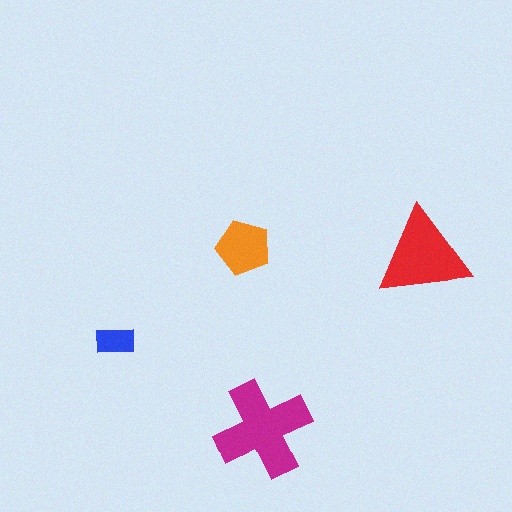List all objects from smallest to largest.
The blue rectangle, the orange pentagon, the red triangle, the magenta cross.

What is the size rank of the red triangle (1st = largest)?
2nd.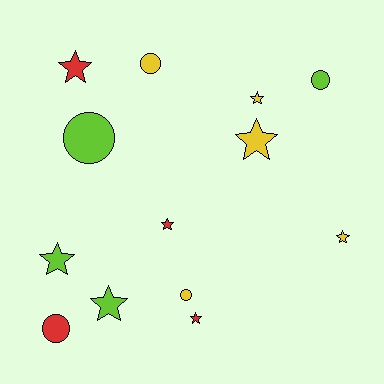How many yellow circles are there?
There are 2 yellow circles.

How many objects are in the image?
There are 13 objects.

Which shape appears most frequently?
Star, with 8 objects.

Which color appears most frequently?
Yellow, with 5 objects.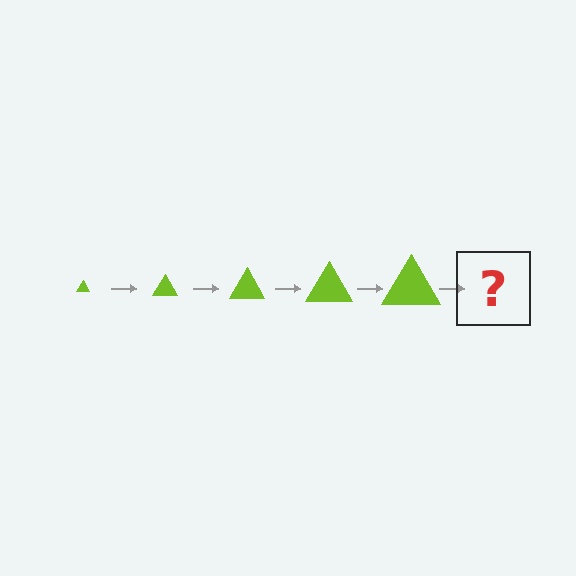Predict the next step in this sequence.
The next step is a lime triangle, larger than the previous one.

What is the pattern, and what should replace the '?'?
The pattern is that the triangle gets progressively larger each step. The '?' should be a lime triangle, larger than the previous one.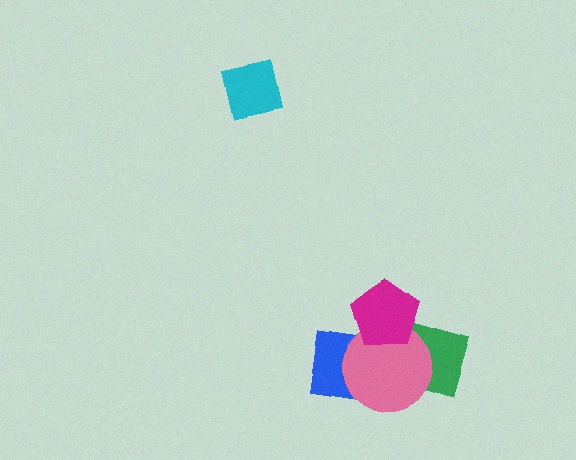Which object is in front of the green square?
The pink circle is in front of the green square.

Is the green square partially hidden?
Yes, it is partially covered by another shape.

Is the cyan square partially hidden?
No, no other shape covers it.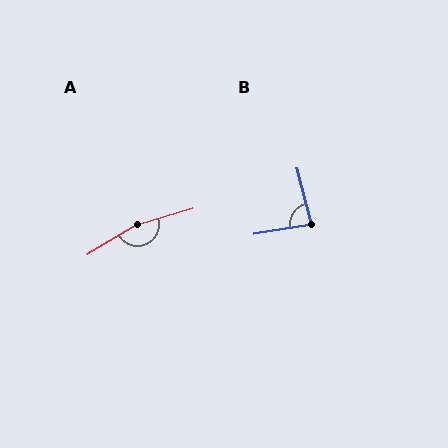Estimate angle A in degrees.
Approximately 166 degrees.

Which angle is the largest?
A, at approximately 166 degrees.